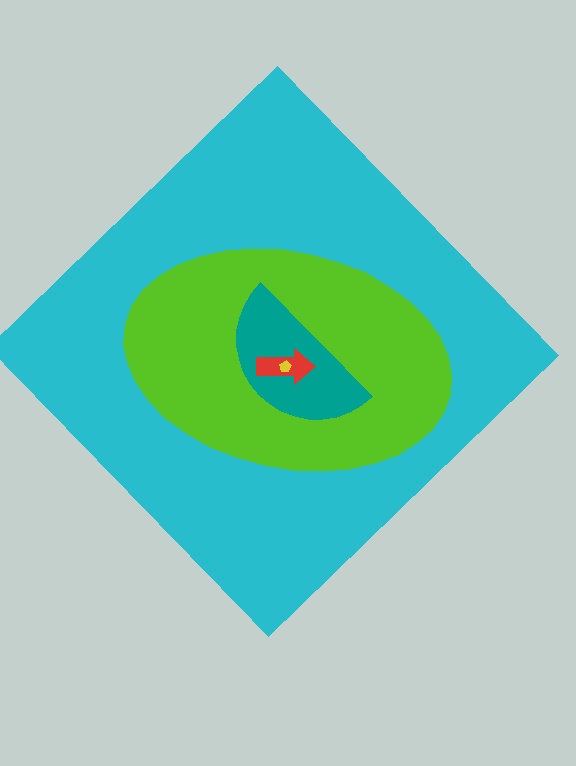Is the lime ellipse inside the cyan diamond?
Yes.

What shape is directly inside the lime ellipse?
The teal semicircle.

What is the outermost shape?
The cyan diamond.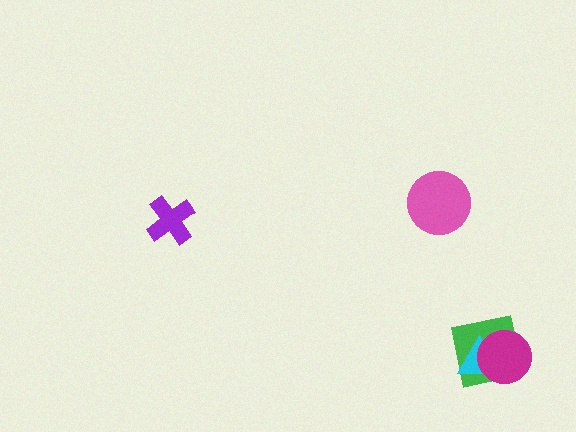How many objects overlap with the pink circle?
0 objects overlap with the pink circle.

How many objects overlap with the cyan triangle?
2 objects overlap with the cyan triangle.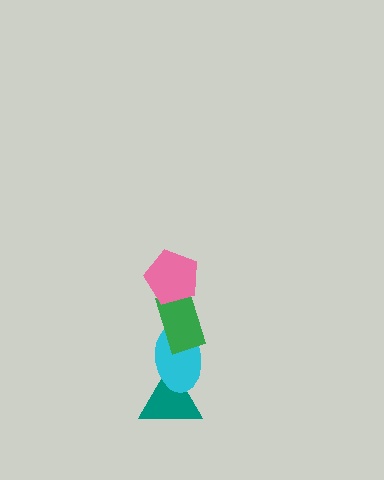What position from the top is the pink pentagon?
The pink pentagon is 1st from the top.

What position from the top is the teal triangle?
The teal triangle is 4th from the top.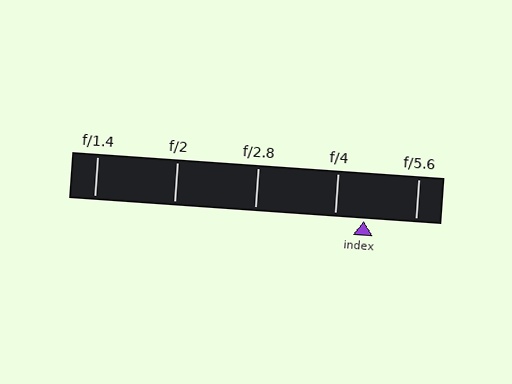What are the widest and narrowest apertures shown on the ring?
The widest aperture shown is f/1.4 and the narrowest is f/5.6.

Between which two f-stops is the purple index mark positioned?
The index mark is between f/4 and f/5.6.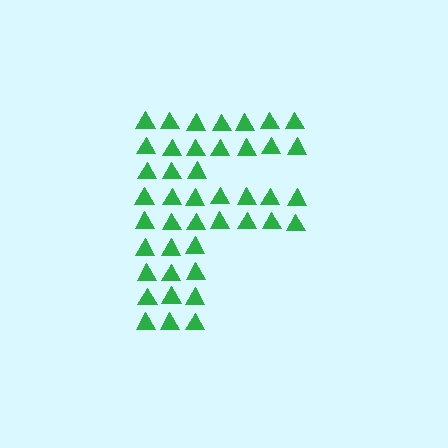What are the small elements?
The small elements are triangles.